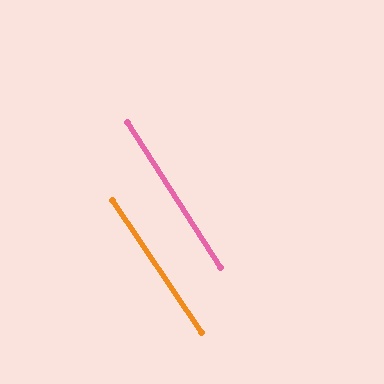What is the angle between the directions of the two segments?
Approximately 1 degree.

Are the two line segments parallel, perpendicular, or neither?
Parallel — their directions differ by only 1.2°.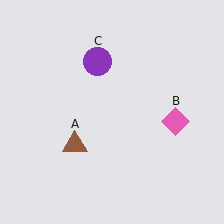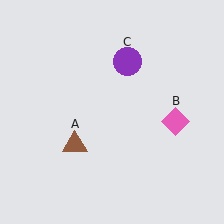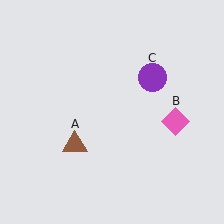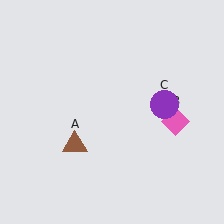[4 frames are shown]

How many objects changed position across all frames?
1 object changed position: purple circle (object C).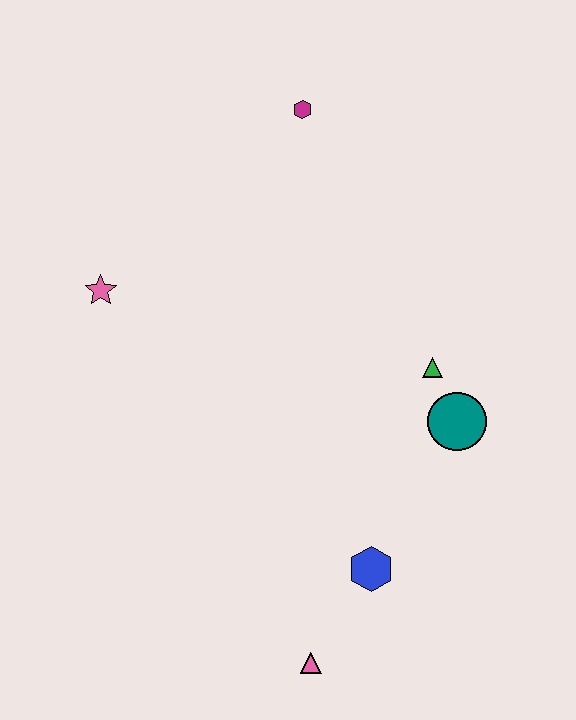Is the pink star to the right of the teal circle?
No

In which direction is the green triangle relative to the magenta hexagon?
The green triangle is below the magenta hexagon.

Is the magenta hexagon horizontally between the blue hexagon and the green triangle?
No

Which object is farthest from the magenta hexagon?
The pink triangle is farthest from the magenta hexagon.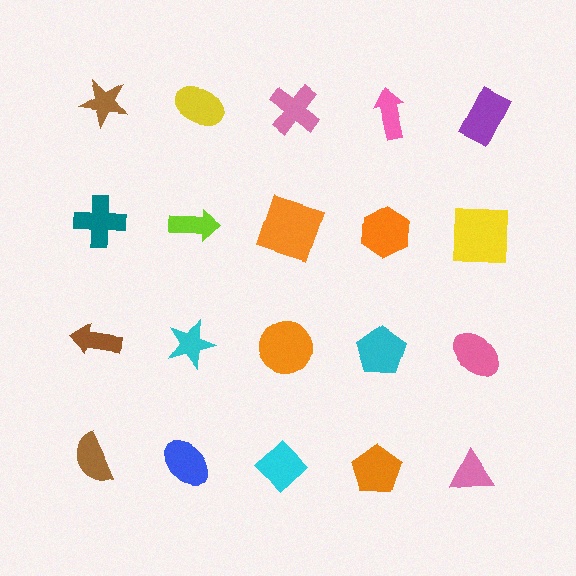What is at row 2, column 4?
An orange hexagon.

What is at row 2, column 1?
A teal cross.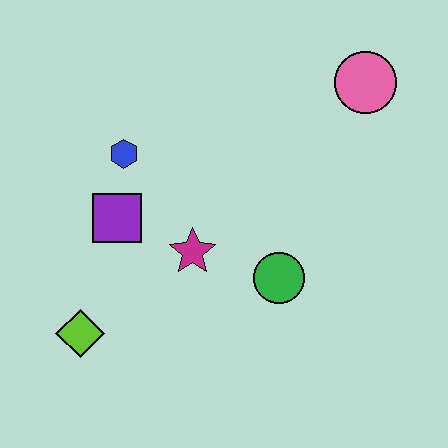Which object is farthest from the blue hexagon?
The pink circle is farthest from the blue hexagon.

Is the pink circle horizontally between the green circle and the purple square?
No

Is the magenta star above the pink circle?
No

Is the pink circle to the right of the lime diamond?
Yes